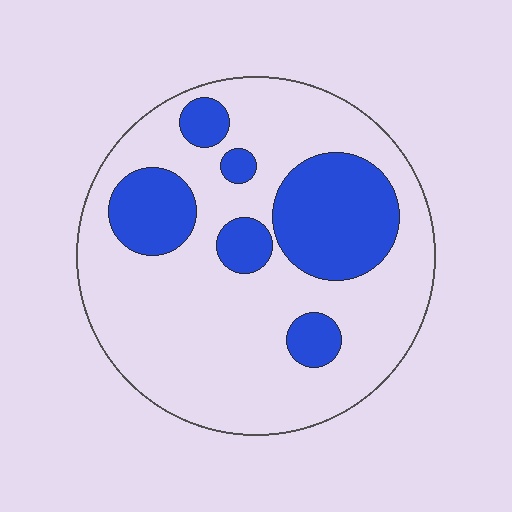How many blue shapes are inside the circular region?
6.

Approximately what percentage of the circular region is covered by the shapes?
Approximately 25%.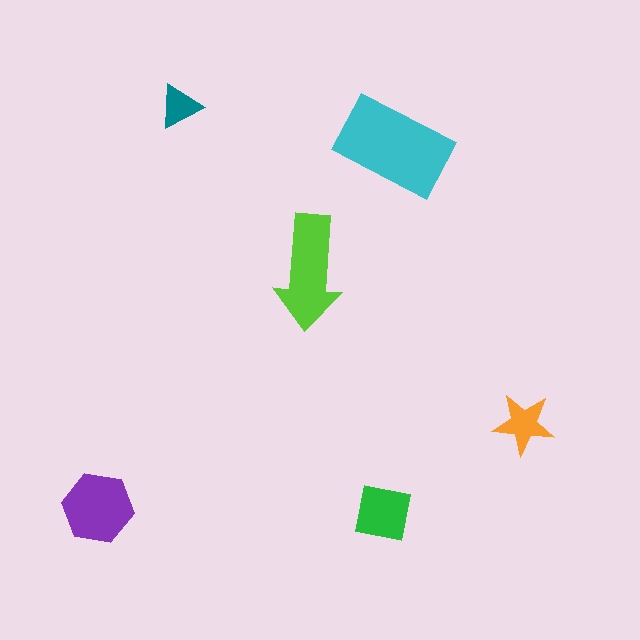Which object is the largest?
The cyan rectangle.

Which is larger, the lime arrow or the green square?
The lime arrow.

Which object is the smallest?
The teal triangle.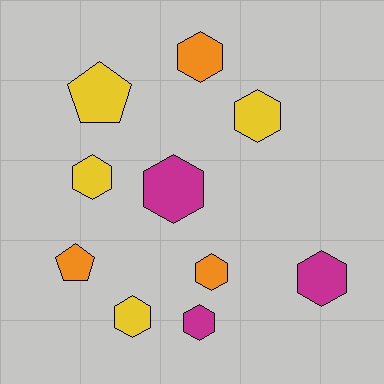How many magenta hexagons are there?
There are 3 magenta hexagons.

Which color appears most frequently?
Yellow, with 4 objects.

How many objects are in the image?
There are 10 objects.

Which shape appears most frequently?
Hexagon, with 8 objects.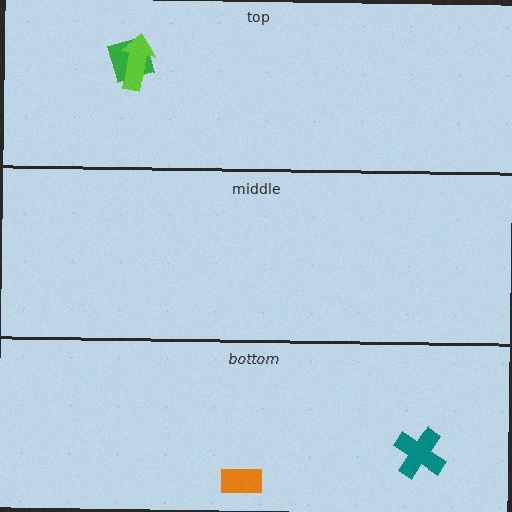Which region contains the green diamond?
The top region.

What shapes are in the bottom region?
The teal cross, the orange rectangle.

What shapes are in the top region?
The green diamond, the lime arrow.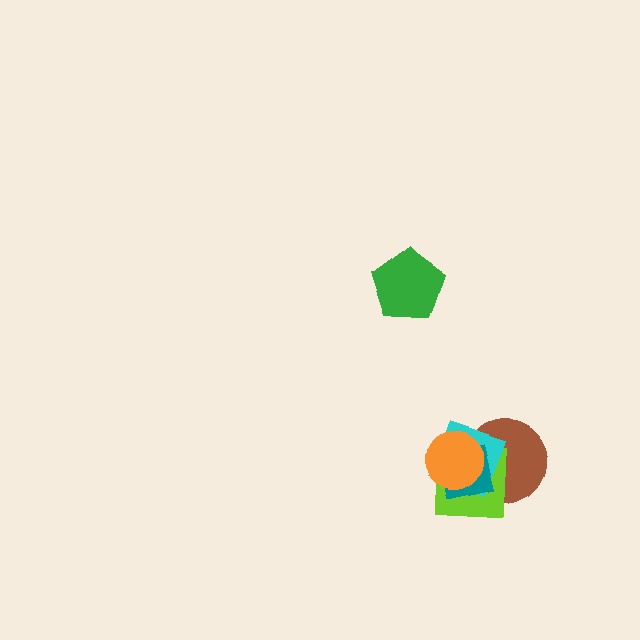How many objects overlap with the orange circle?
4 objects overlap with the orange circle.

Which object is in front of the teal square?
The orange circle is in front of the teal square.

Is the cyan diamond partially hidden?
Yes, it is partially covered by another shape.